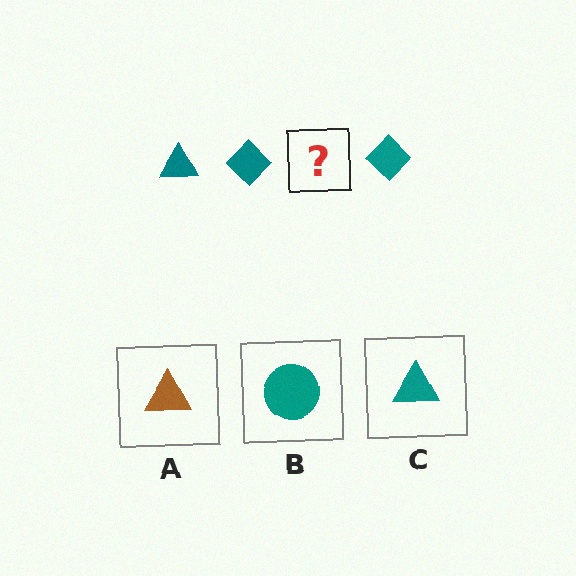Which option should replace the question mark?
Option C.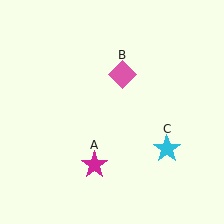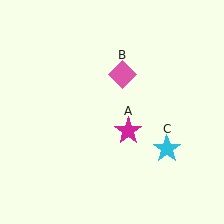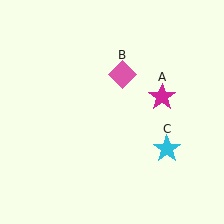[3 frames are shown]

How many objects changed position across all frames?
1 object changed position: magenta star (object A).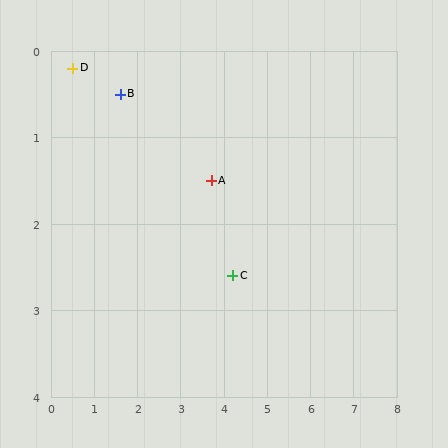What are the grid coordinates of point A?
Point A is at approximately (3.7, 1.5).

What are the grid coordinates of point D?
Point D is at approximately (0.5, 0.2).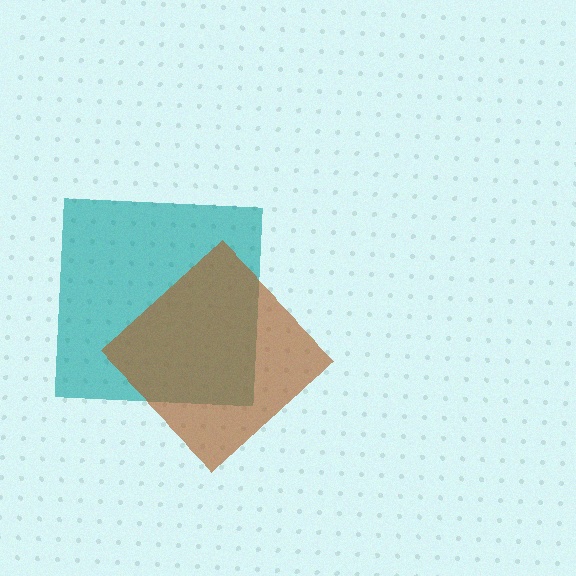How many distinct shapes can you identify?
There are 2 distinct shapes: a teal square, a brown diamond.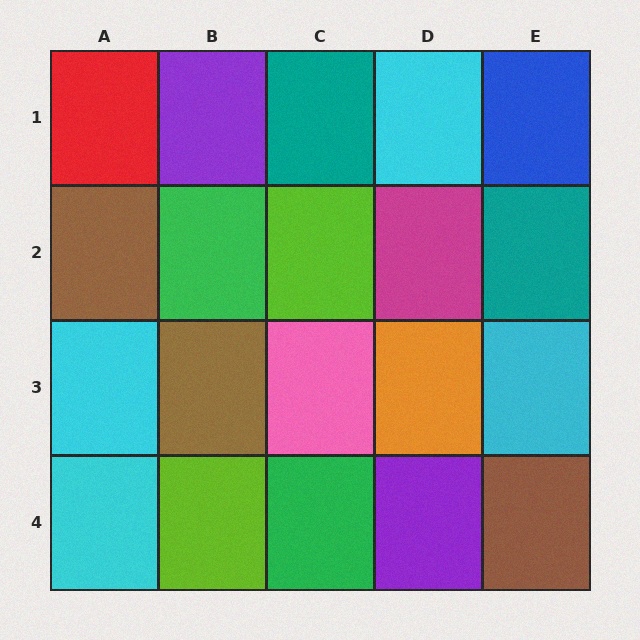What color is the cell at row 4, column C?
Green.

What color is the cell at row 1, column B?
Purple.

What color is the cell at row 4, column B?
Lime.